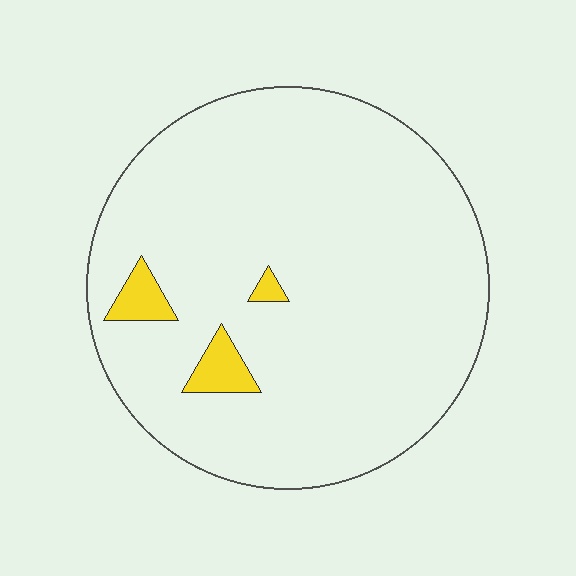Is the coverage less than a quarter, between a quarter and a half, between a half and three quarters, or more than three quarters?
Less than a quarter.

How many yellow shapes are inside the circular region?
3.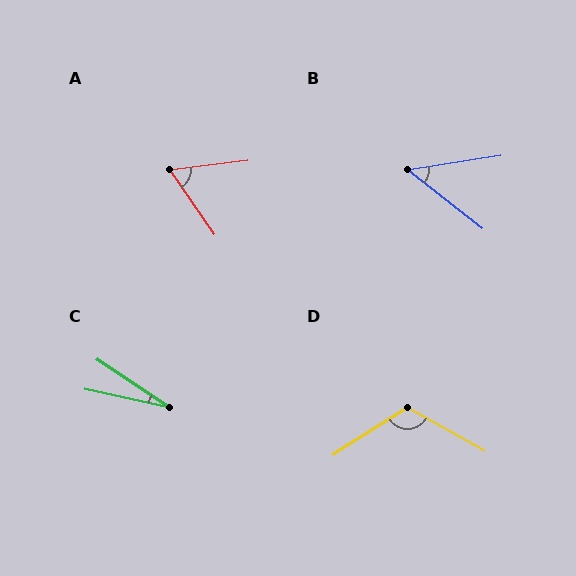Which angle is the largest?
D, at approximately 118 degrees.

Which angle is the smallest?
C, at approximately 22 degrees.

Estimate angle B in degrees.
Approximately 47 degrees.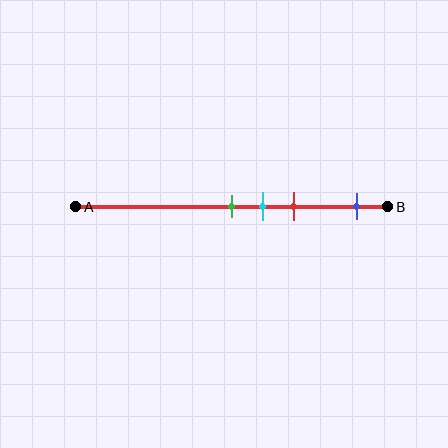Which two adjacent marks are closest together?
The green and cyan marks are the closest adjacent pair.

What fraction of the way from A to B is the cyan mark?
The cyan mark is approximately 60% (0.6) of the way from A to B.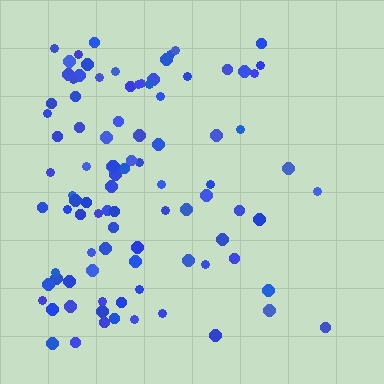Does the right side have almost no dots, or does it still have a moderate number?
Still a moderate number, just noticeably fewer than the left.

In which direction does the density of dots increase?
From right to left, with the left side densest.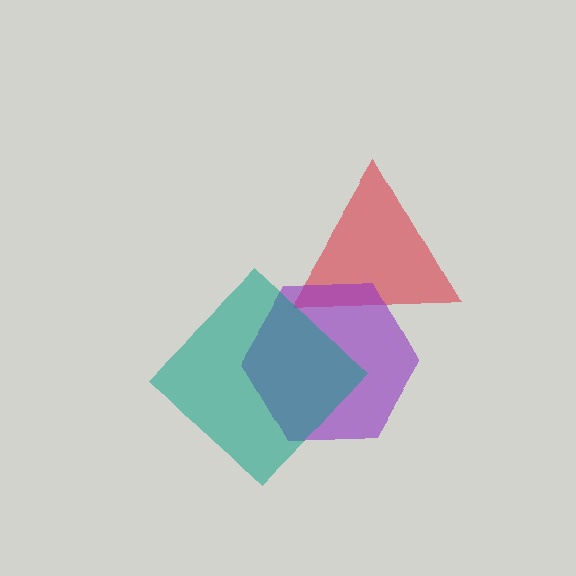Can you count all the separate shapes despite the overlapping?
Yes, there are 3 separate shapes.